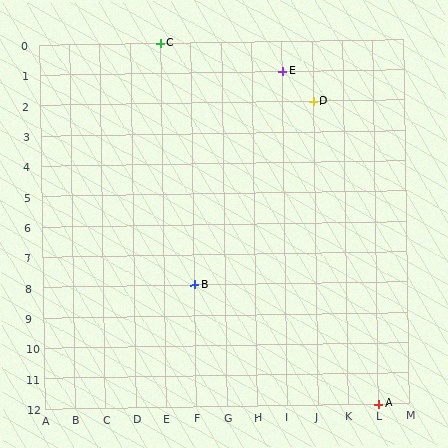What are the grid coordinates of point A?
Point A is at grid coordinates (L, 12).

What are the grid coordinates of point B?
Point B is at grid coordinates (F, 8).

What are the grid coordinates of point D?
Point D is at grid coordinates (J, 2).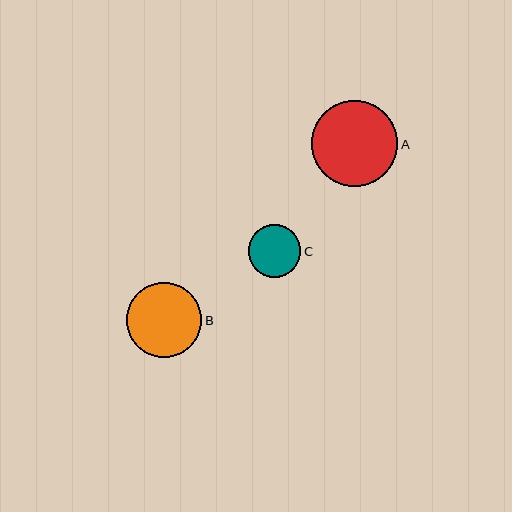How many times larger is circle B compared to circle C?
Circle B is approximately 1.4 times the size of circle C.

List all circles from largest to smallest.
From largest to smallest: A, B, C.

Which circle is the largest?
Circle A is the largest with a size of approximately 86 pixels.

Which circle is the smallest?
Circle C is the smallest with a size of approximately 52 pixels.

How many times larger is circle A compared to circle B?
Circle A is approximately 1.1 times the size of circle B.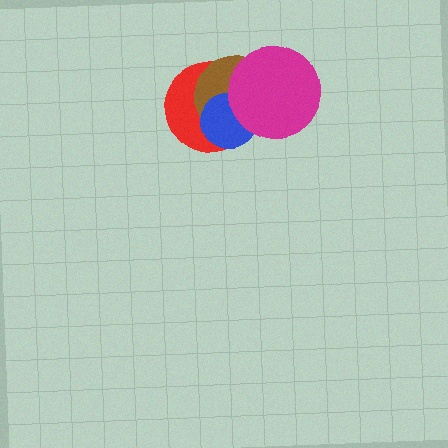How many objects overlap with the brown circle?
3 objects overlap with the brown circle.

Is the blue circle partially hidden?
Yes, it is partially covered by another shape.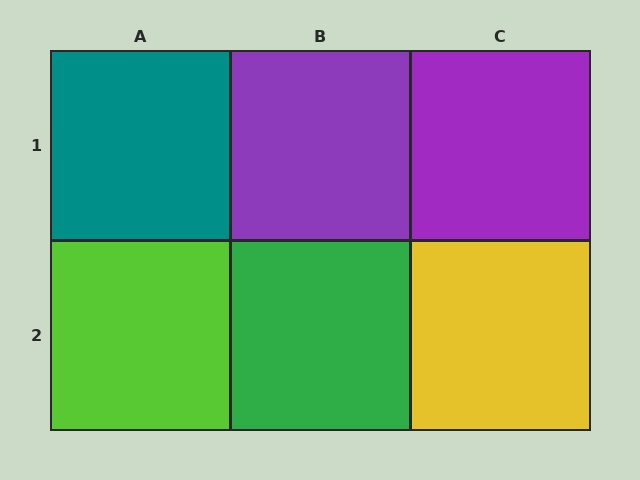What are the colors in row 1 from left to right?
Teal, purple, purple.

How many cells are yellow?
1 cell is yellow.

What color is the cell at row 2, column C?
Yellow.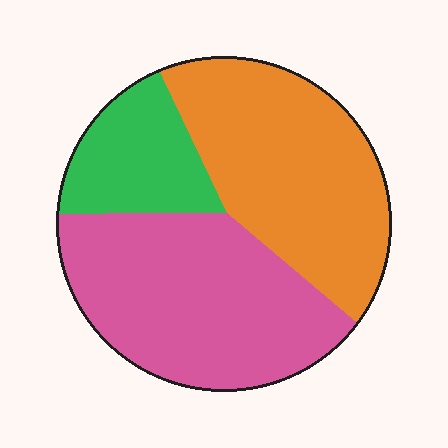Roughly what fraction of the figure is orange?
Orange takes up about two fifths (2/5) of the figure.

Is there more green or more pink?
Pink.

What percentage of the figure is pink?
Pink takes up between a quarter and a half of the figure.